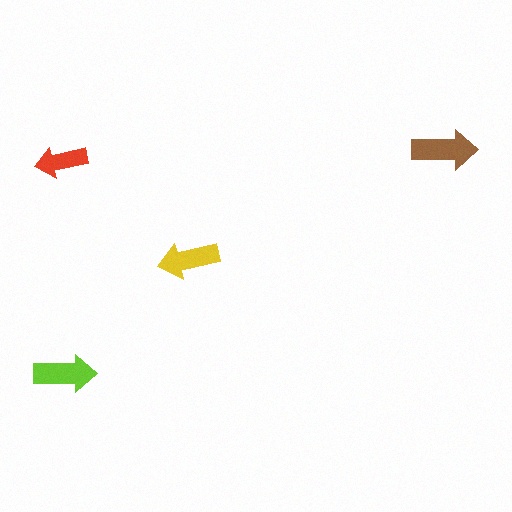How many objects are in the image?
There are 4 objects in the image.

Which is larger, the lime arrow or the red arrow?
The lime one.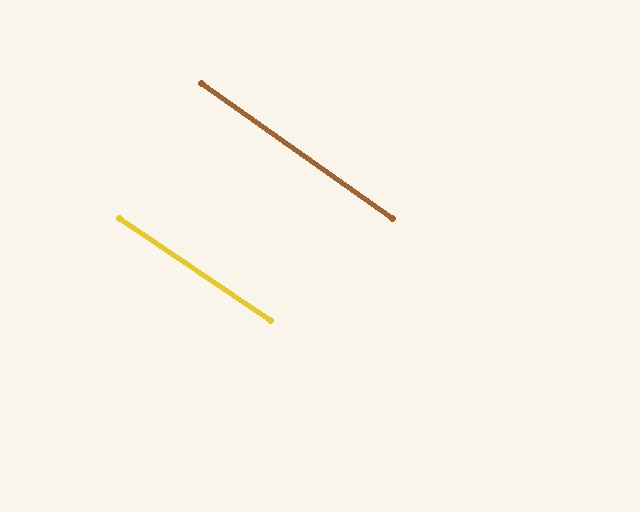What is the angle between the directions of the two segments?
Approximately 1 degree.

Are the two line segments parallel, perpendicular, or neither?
Parallel — their directions differ by only 1.1°.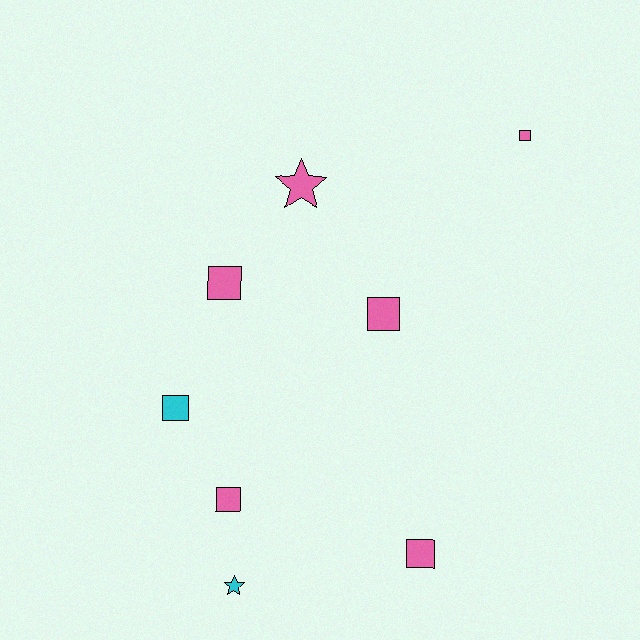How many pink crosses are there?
There are no pink crosses.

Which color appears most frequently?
Pink, with 6 objects.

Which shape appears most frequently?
Square, with 6 objects.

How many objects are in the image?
There are 8 objects.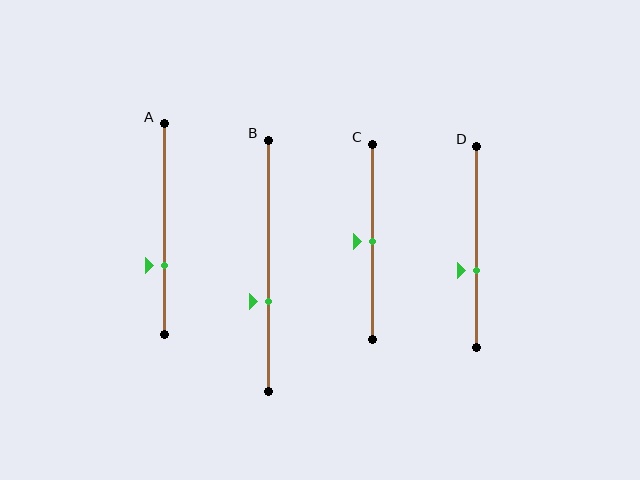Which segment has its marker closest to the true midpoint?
Segment C has its marker closest to the true midpoint.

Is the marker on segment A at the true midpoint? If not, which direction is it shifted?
No, the marker on segment A is shifted downward by about 17% of the segment length.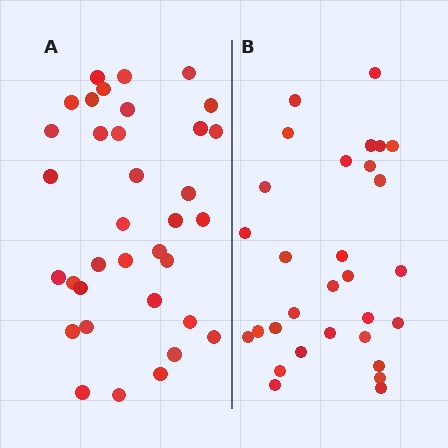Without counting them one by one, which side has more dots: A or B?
Region A (the left region) has more dots.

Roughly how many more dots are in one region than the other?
Region A has about 5 more dots than region B.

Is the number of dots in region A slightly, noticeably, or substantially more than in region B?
Region A has only slightly more — the two regions are fairly close. The ratio is roughly 1.2 to 1.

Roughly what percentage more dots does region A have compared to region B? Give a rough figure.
About 15% more.